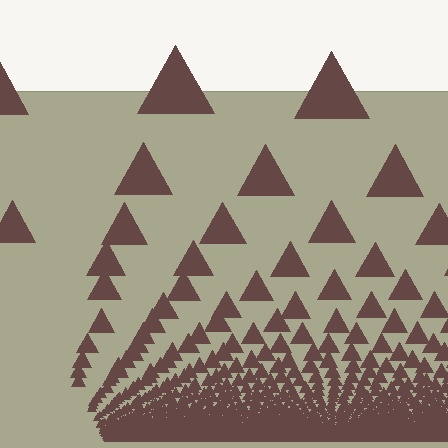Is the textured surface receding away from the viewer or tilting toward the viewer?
The surface appears to tilt toward the viewer. Texture elements get larger and sparser toward the top.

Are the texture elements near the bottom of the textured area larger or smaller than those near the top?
Smaller. The gradient is inverted — elements near the bottom are smaller and denser.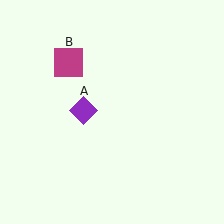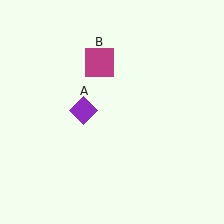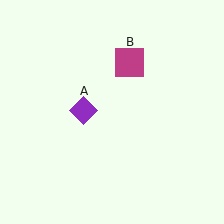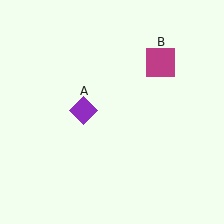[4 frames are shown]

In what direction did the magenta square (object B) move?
The magenta square (object B) moved right.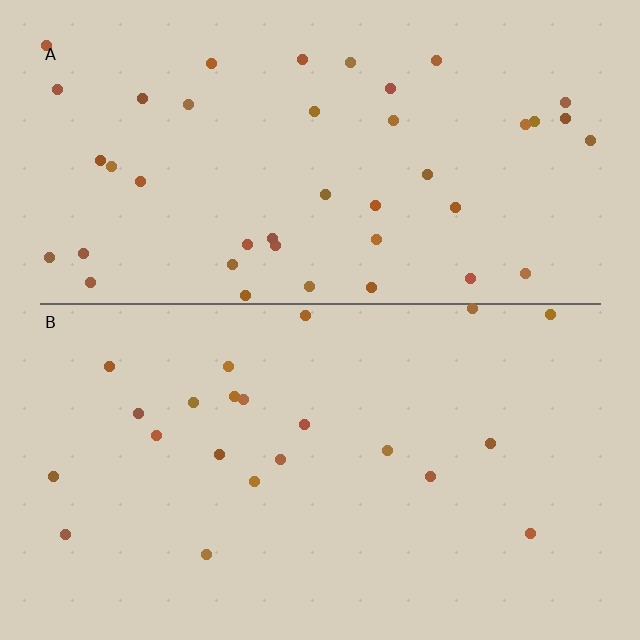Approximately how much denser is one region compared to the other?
Approximately 1.9× — region A over region B.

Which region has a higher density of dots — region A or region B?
A (the top).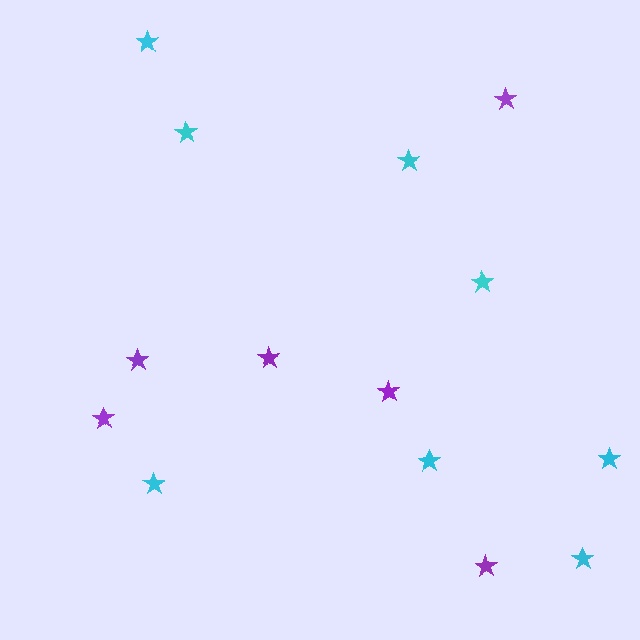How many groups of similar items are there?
There are 2 groups: one group of purple stars (6) and one group of cyan stars (8).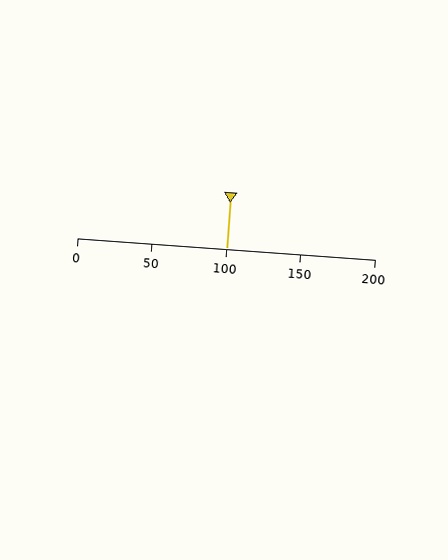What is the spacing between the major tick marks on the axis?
The major ticks are spaced 50 apart.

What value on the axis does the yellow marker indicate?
The marker indicates approximately 100.